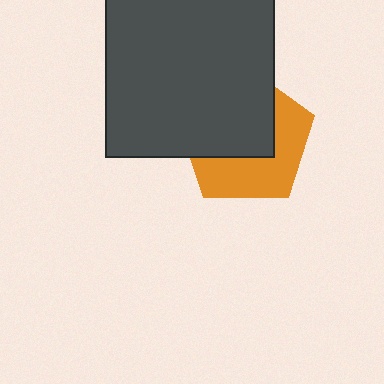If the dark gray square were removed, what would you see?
You would see the complete orange pentagon.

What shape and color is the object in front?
The object in front is a dark gray square.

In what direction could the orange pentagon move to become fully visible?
The orange pentagon could move toward the lower-right. That would shift it out from behind the dark gray square entirely.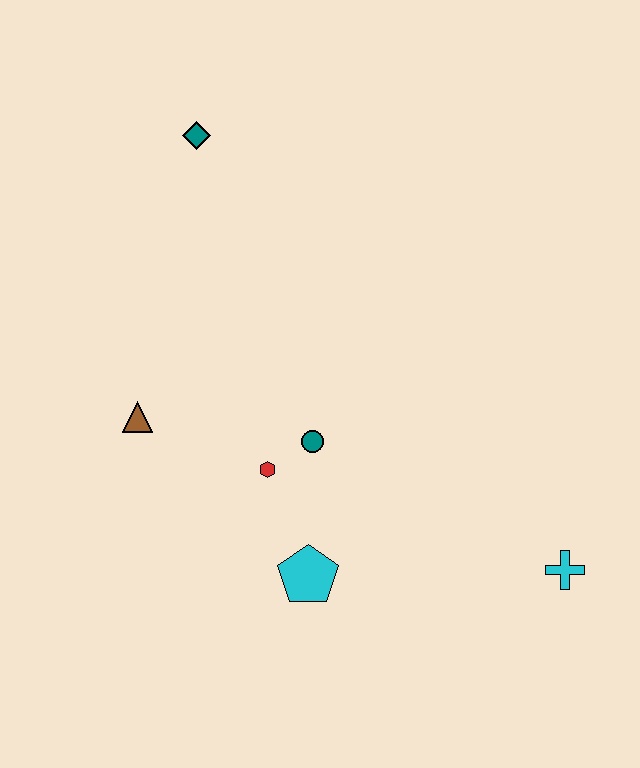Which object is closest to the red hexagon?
The teal circle is closest to the red hexagon.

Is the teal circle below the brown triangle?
Yes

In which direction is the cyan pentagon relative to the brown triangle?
The cyan pentagon is to the right of the brown triangle.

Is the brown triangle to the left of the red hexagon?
Yes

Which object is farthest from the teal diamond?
The cyan cross is farthest from the teal diamond.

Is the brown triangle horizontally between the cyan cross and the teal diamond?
No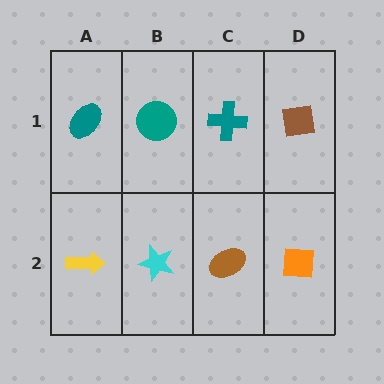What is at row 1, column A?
A teal ellipse.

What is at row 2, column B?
A cyan star.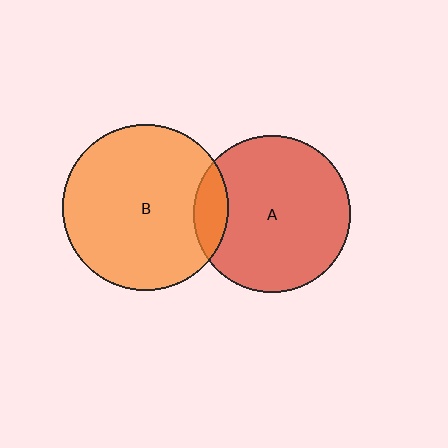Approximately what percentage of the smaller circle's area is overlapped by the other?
Approximately 10%.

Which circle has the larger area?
Circle B (orange).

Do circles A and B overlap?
Yes.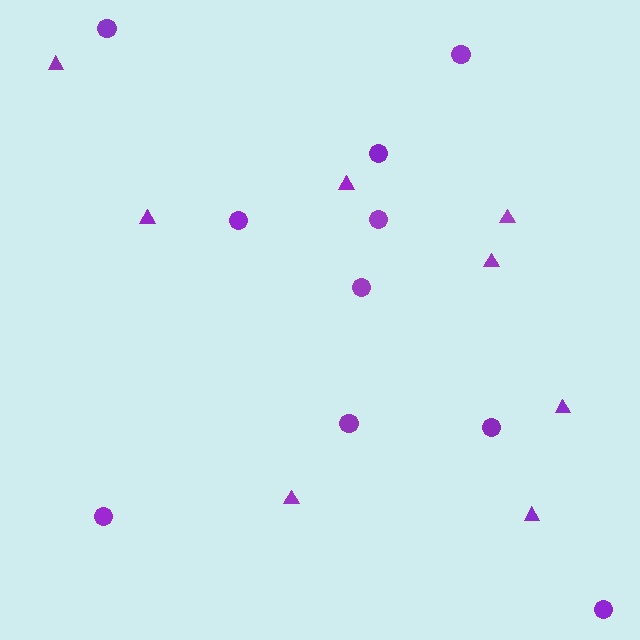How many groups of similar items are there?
There are 2 groups: one group of triangles (8) and one group of circles (10).